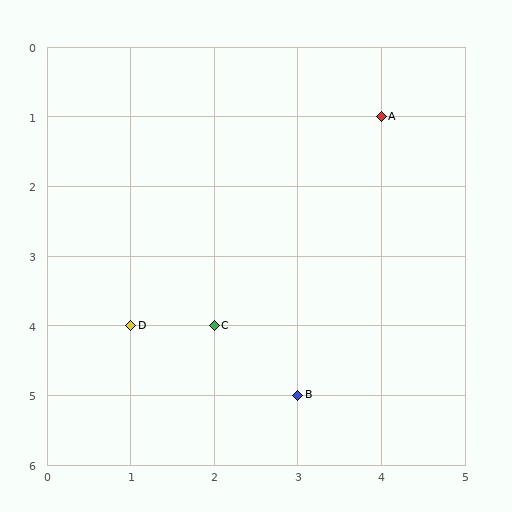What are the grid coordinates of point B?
Point B is at grid coordinates (3, 5).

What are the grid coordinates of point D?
Point D is at grid coordinates (1, 4).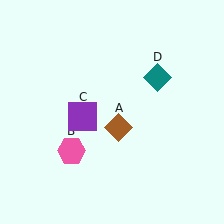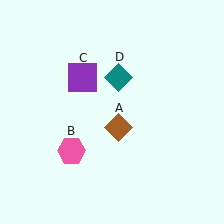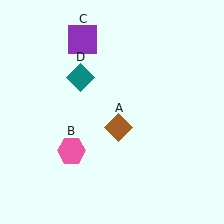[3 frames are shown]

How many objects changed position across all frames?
2 objects changed position: purple square (object C), teal diamond (object D).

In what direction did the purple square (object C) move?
The purple square (object C) moved up.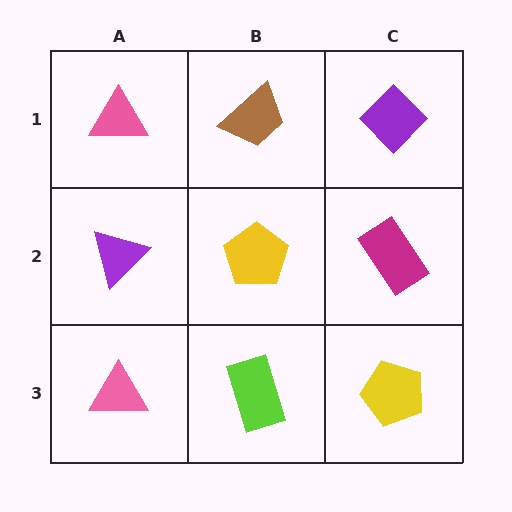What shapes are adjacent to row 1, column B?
A yellow pentagon (row 2, column B), a pink triangle (row 1, column A), a purple diamond (row 1, column C).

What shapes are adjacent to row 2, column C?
A purple diamond (row 1, column C), a yellow pentagon (row 3, column C), a yellow pentagon (row 2, column B).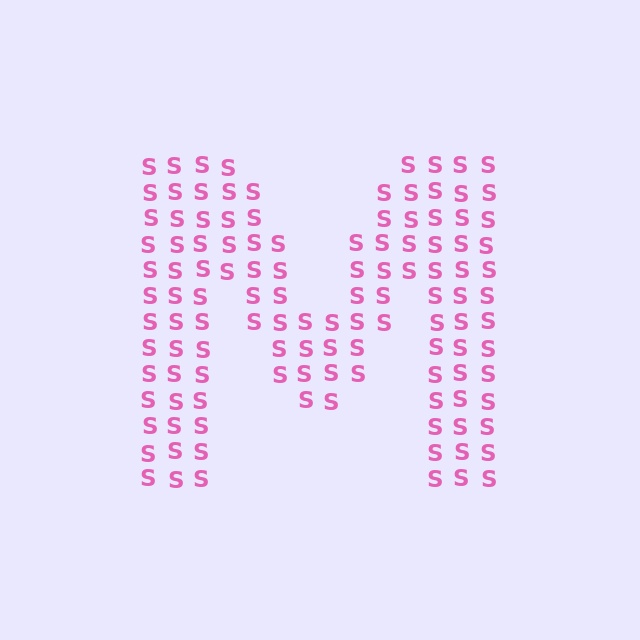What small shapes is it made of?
It is made of small letter S's.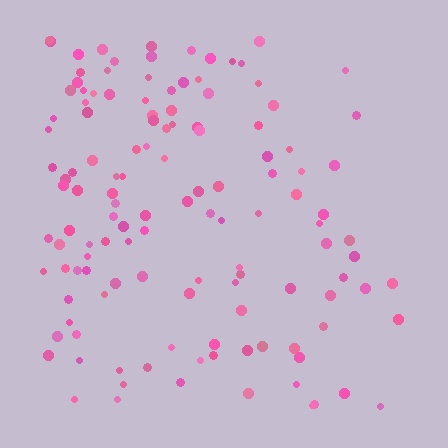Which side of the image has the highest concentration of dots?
The left.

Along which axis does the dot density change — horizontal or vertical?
Horizontal.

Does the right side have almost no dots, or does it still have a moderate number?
Still a moderate number, just noticeably fewer than the left.